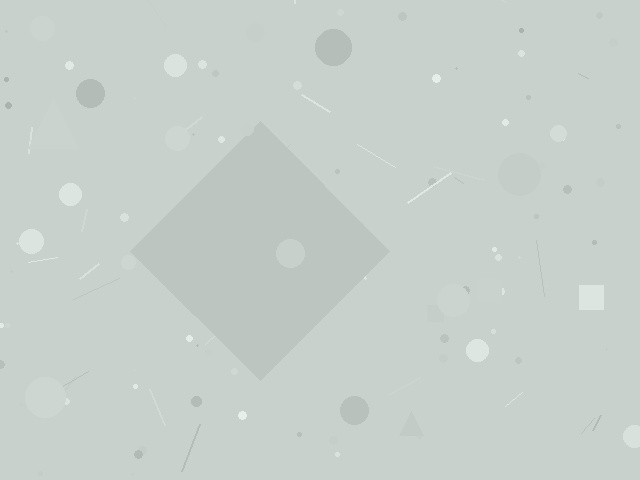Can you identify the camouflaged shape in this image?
The camouflaged shape is a diamond.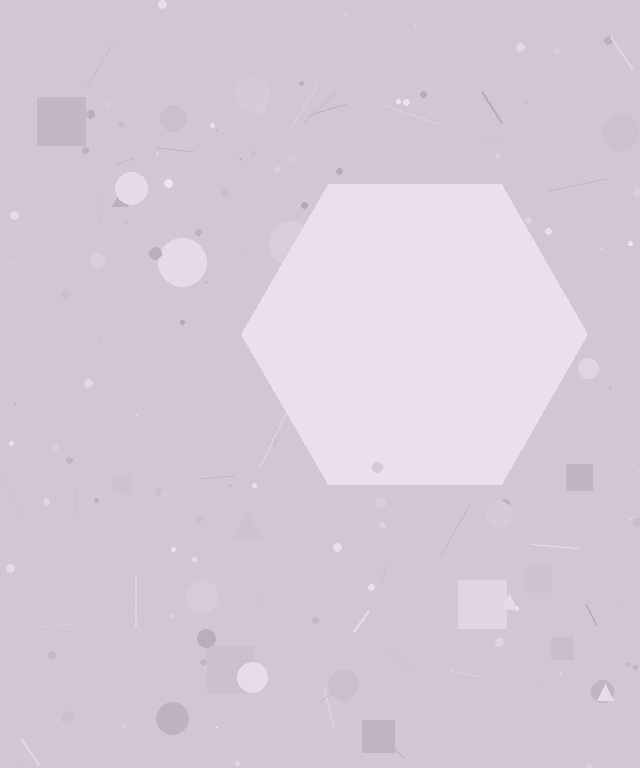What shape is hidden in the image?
A hexagon is hidden in the image.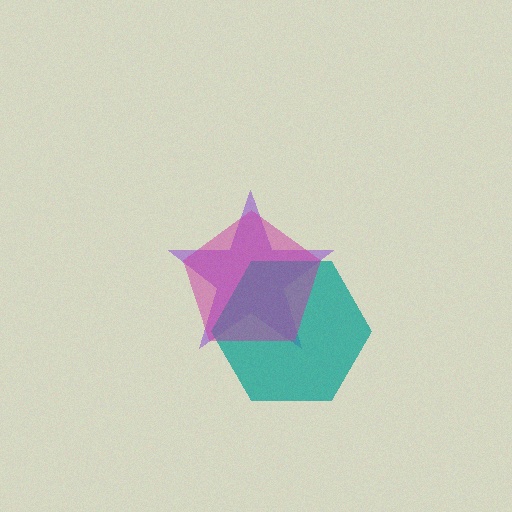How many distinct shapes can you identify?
There are 3 distinct shapes: a purple star, a teal hexagon, a magenta pentagon.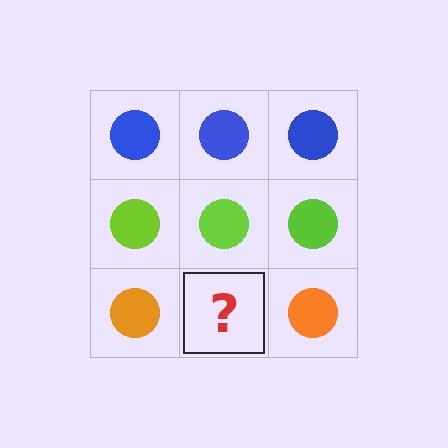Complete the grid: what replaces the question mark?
The question mark should be replaced with an orange circle.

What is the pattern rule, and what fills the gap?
The rule is that each row has a consistent color. The gap should be filled with an orange circle.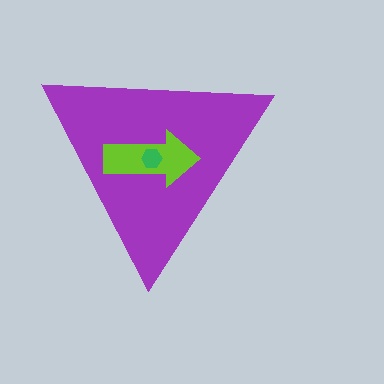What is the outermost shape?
The purple triangle.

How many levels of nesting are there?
3.